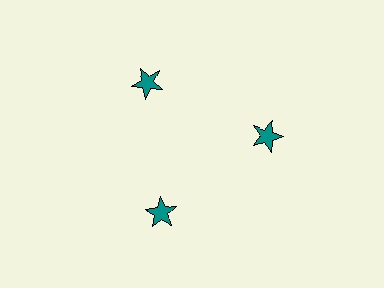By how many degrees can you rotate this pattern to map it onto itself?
The pattern maps onto itself every 120 degrees of rotation.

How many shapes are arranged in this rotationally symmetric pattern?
There are 3 shapes, arranged in 3 groups of 1.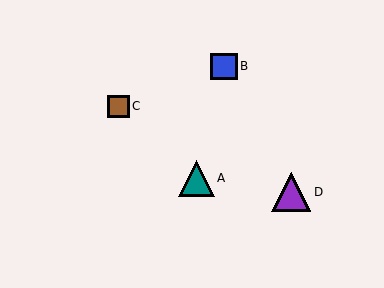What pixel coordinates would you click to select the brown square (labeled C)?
Click at (118, 106) to select the brown square C.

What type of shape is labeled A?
Shape A is a teal triangle.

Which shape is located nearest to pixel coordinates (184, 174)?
The teal triangle (labeled A) at (196, 178) is nearest to that location.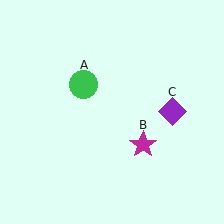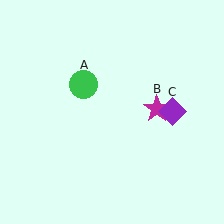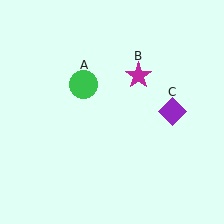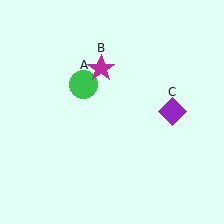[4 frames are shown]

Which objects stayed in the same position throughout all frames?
Green circle (object A) and purple diamond (object C) remained stationary.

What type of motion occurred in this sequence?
The magenta star (object B) rotated counterclockwise around the center of the scene.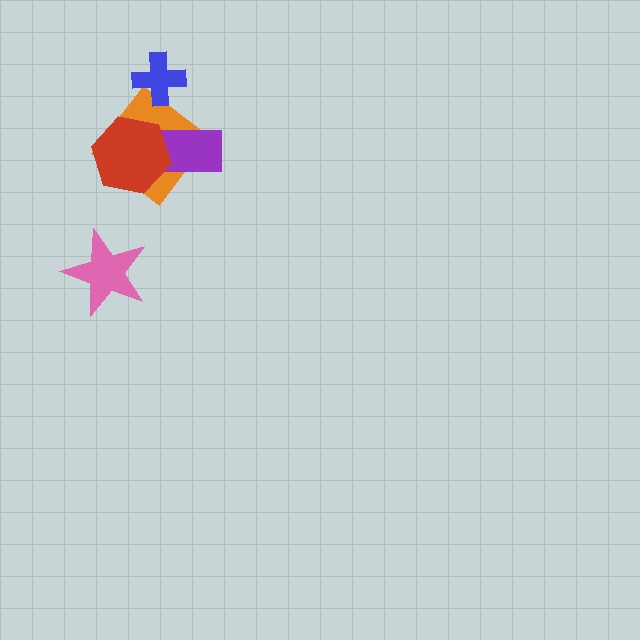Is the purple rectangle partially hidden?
Yes, it is partially covered by another shape.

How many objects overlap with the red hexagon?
2 objects overlap with the red hexagon.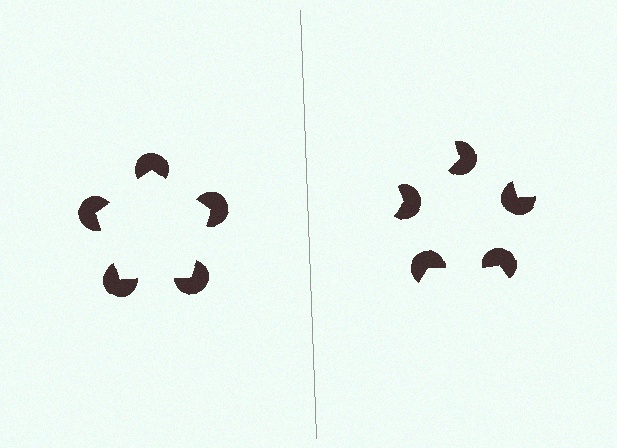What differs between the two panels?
The pac-man discs are positioned identically on both sides; only the wedge orientations differ. On the left they align to a pentagon; on the right they are misaligned.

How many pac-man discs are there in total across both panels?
10 — 5 on each side.